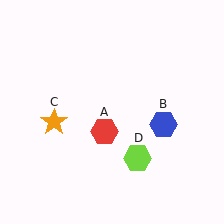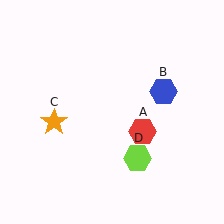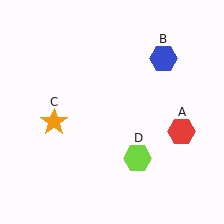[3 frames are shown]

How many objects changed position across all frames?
2 objects changed position: red hexagon (object A), blue hexagon (object B).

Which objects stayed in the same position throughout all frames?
Orange star (object C) and lime hexagon (object D) remained stationary.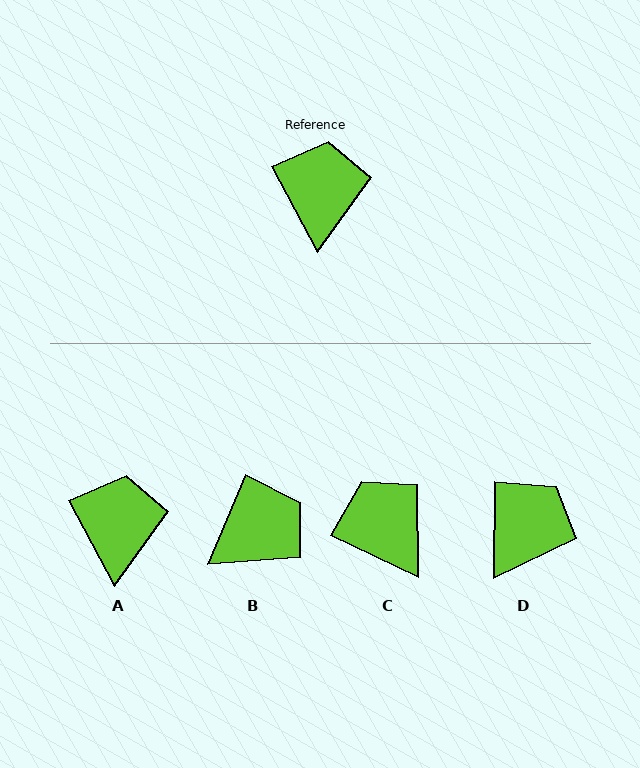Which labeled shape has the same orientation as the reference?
A.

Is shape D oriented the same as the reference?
No, it is off by about 28 degrees.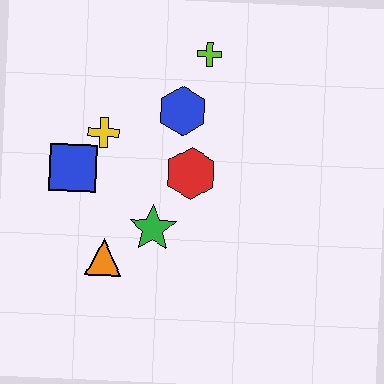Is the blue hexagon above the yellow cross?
Yes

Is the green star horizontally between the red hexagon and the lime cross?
No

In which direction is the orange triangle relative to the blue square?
The orange triangle is below the blue square.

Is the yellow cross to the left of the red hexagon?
Yes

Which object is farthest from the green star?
The lime cross is farthest from the green star.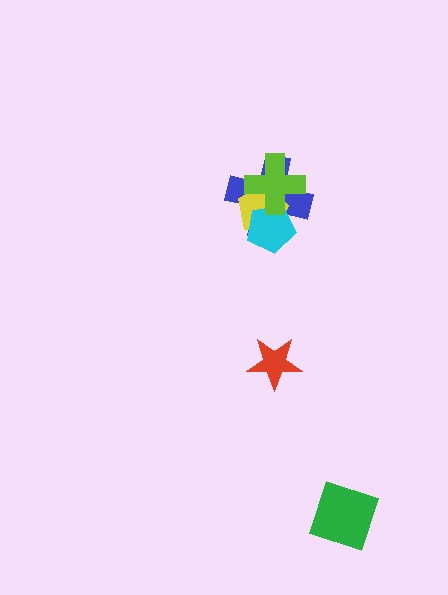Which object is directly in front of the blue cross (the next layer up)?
The yellow pentagon is directly in front of the blue cross.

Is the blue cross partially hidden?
Yes, it is partially covered by another shape.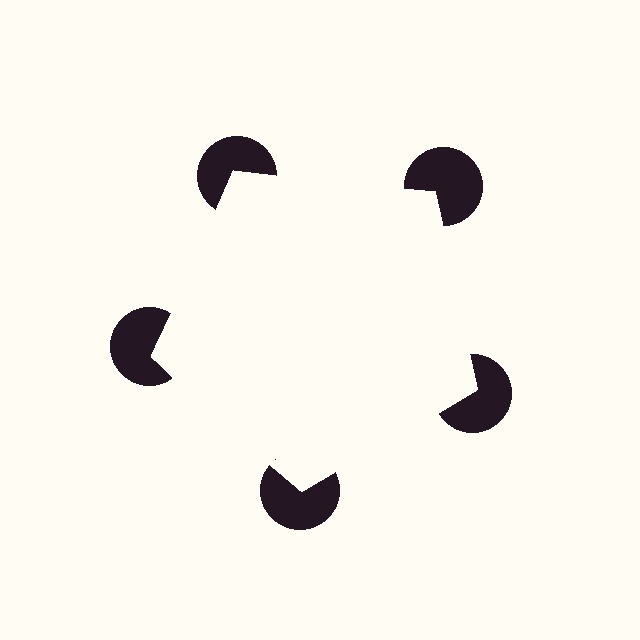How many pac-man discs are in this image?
There are 5 — one at each vertex of the illusory pentagon.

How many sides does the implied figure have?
5 sides.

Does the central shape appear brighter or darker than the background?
It typically appears slightly brighter than the background, even though no actual brightness change is drawn.